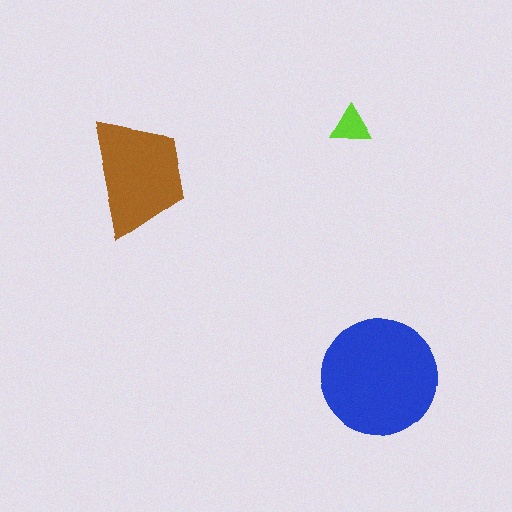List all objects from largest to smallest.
The blue circle, the brown trapezoid, the lime triangle.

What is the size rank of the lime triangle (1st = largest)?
3rd.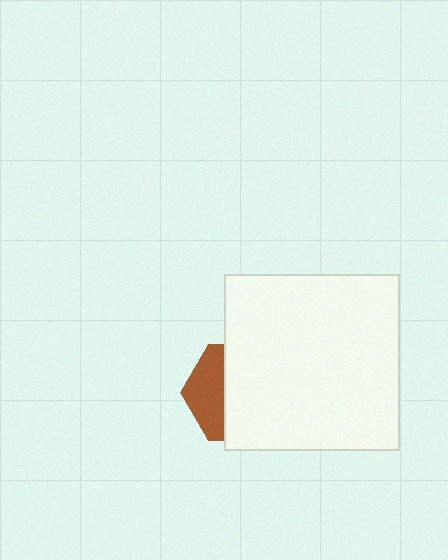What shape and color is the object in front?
The object in front is a white square.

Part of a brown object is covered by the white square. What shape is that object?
It is a hexagon.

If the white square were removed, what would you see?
You would see the complete brown hexagon.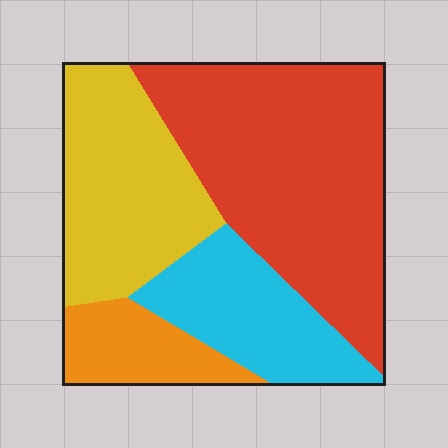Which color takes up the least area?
Orange, at roughly 10%.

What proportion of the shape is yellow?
Yellow takes up about one quarter (1/4) of the shape.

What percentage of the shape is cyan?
Cyan covers 19% of the shape.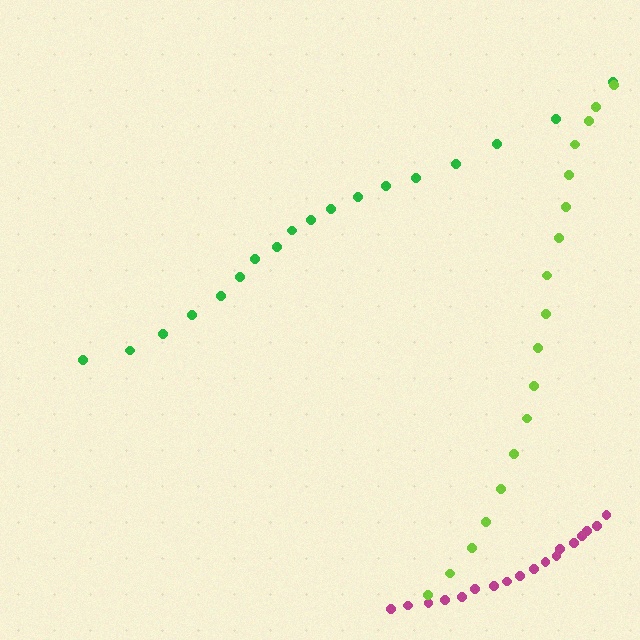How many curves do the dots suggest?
There are 3 distinct paths.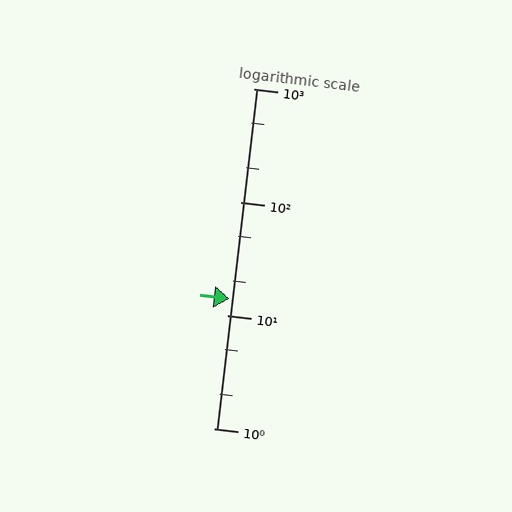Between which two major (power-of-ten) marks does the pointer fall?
The pointer is between 10 and 100.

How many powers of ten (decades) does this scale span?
The scale spans 3 decades, from 1 to 1000.